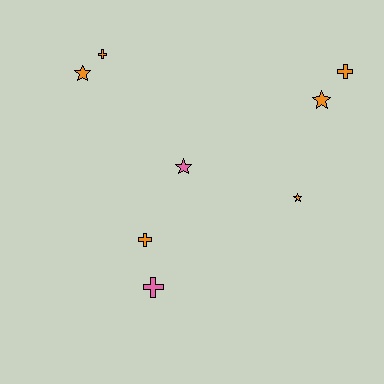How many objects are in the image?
There are 8 objects.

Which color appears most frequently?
Orange, with 6 objects.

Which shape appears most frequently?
Star, with 4 objects.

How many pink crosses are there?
There is 1 pink cross.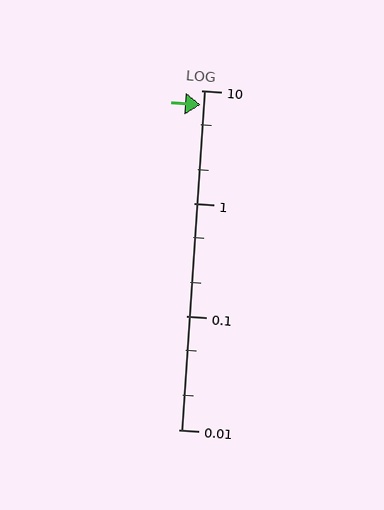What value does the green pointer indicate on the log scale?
The pointer indicates approximately 7.4.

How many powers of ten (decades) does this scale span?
The scale spans 3 decades, from 0.01 to 10.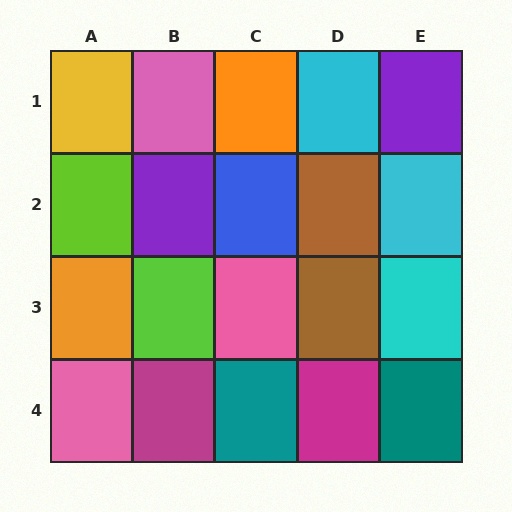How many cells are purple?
2 cells are purple.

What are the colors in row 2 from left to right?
Lime, purple, blue, brown, cyan.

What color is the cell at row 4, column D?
Magenta.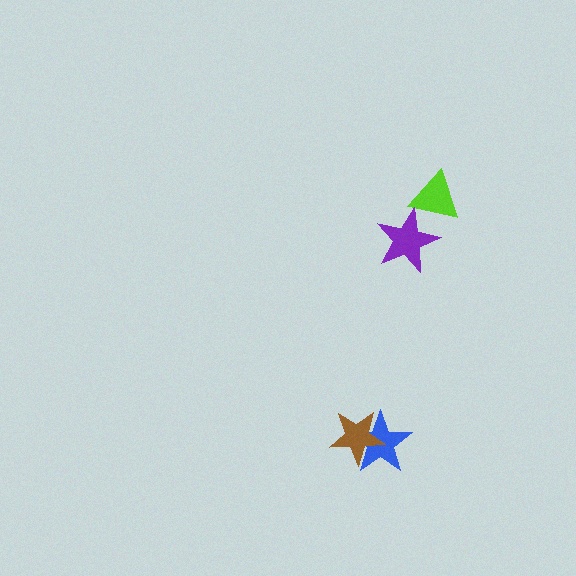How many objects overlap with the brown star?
1 object overlaps with the brown star.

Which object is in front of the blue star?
The brown star is in front of the blue star.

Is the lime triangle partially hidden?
Yes, it is partially covered by another shape.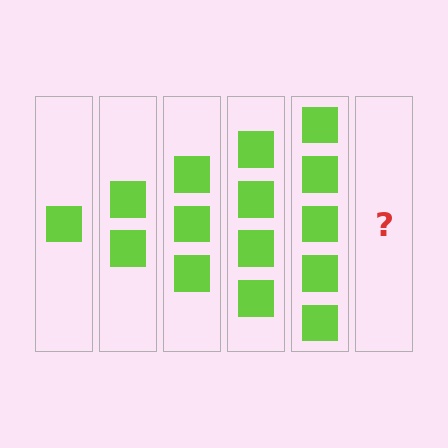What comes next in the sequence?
The next element should be 6 squares.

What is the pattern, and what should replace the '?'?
The pattern is that each step adds one more square. The '?' should be 6 squares.